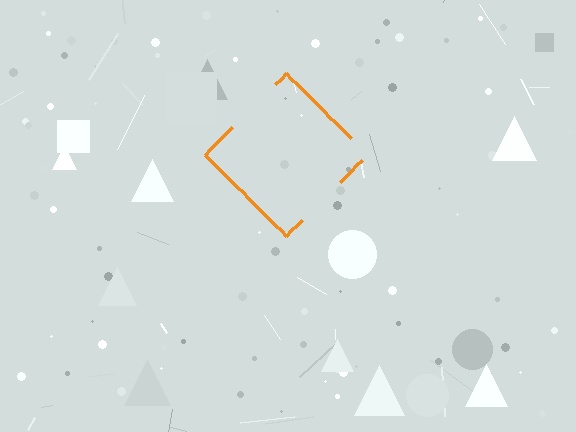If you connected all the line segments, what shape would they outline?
They would outline a diamond.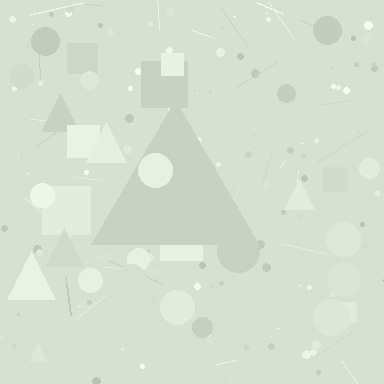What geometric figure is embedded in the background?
A triangle is embedded in the background.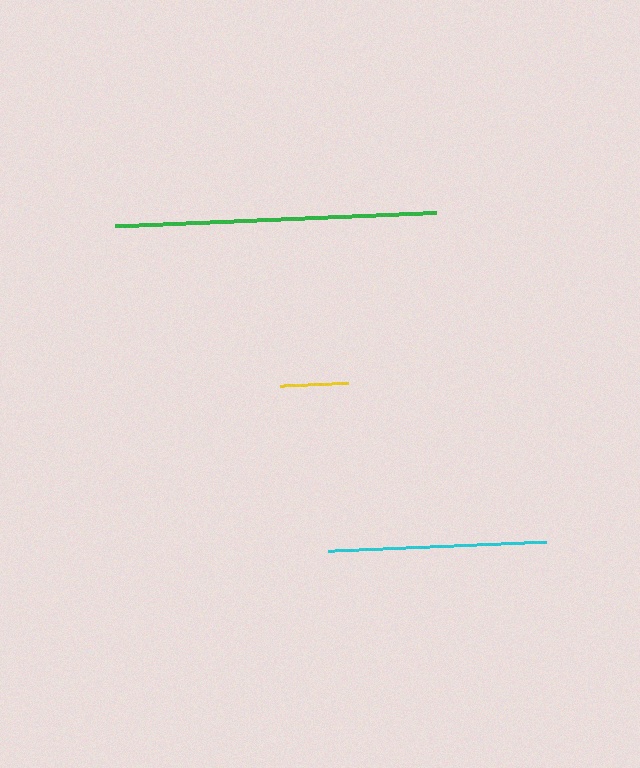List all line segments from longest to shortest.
From longest to shortest: green, cyan, yellow.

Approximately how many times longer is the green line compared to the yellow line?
The green line is approximately 4.7 times the length of the yellow line.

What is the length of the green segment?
The green segment is approximately 321 pixels long.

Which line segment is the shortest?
The yellow line is the shortest at approximately 68 pixels.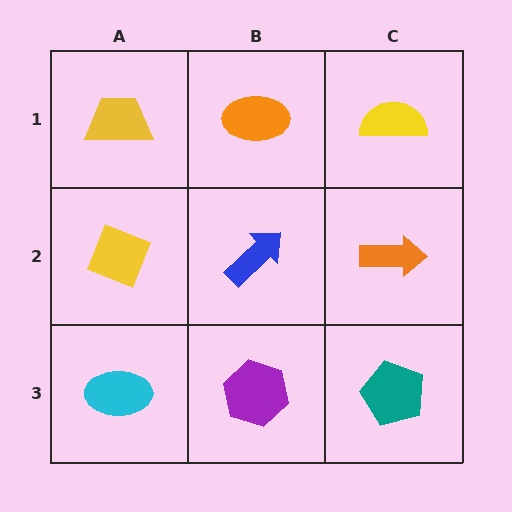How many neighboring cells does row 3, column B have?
3.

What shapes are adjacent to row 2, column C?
A yellow semicircle (row 1, column C), a teal pentagon (row 3, column C), a blue arrow (row 2, column B).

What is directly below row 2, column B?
A purple hexagon.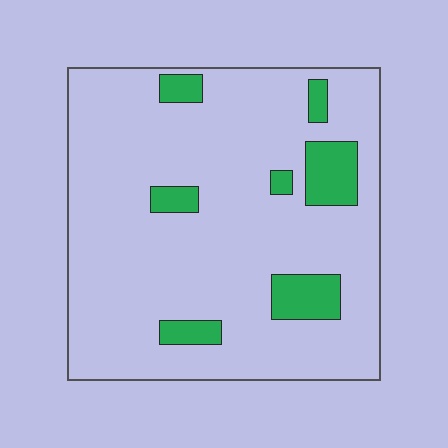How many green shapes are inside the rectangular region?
7.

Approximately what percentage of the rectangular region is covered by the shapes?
Approximately 10%.